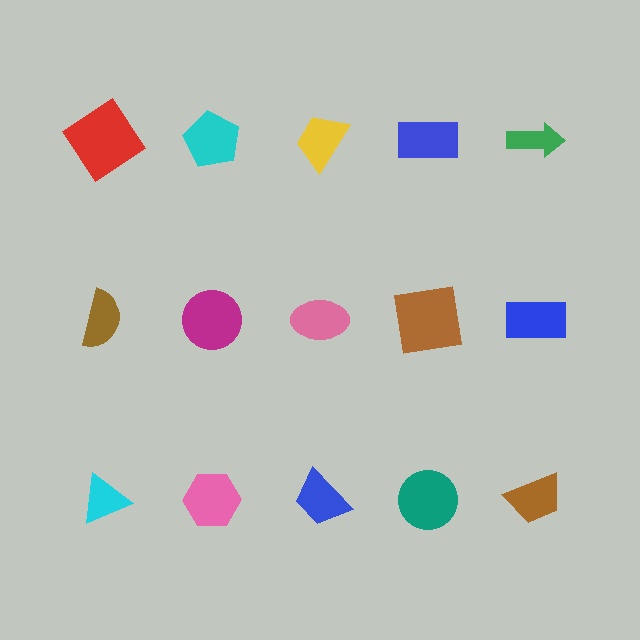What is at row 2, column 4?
A brown square.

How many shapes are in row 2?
5 shapes.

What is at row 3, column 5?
A brown trapezoid.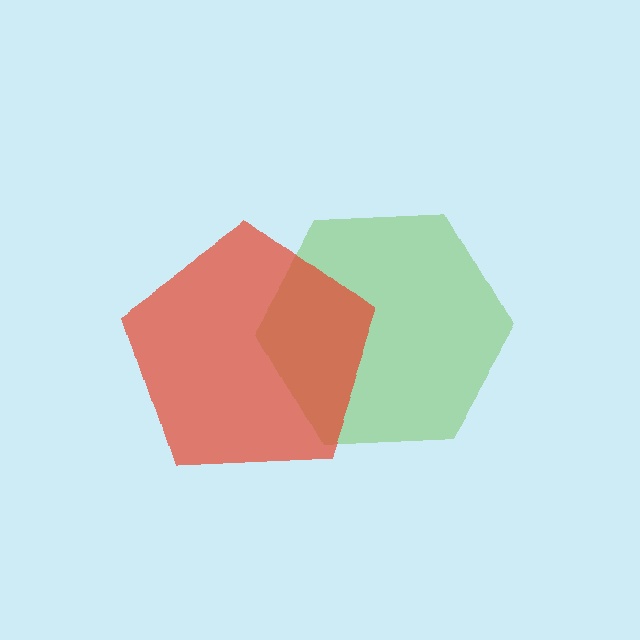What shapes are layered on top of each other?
The layered shapes are: a lime hexagon, a red pentagon.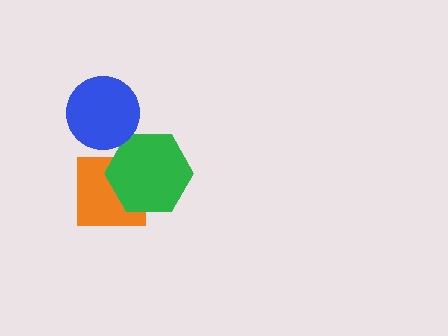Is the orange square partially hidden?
Yes, it is partially covered by another shape.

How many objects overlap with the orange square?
1 object overlaps with the orange square.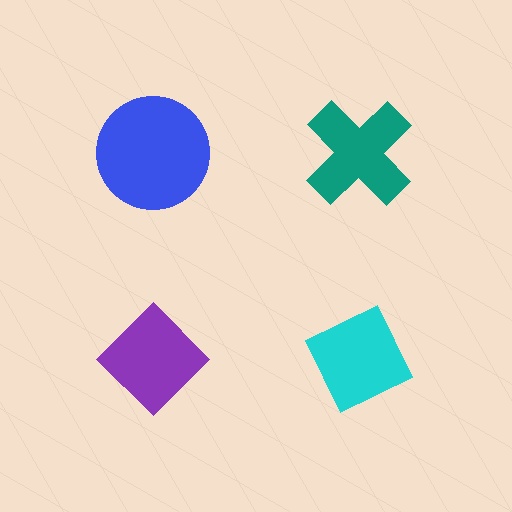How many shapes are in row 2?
2 shapes.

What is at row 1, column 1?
A blue circle.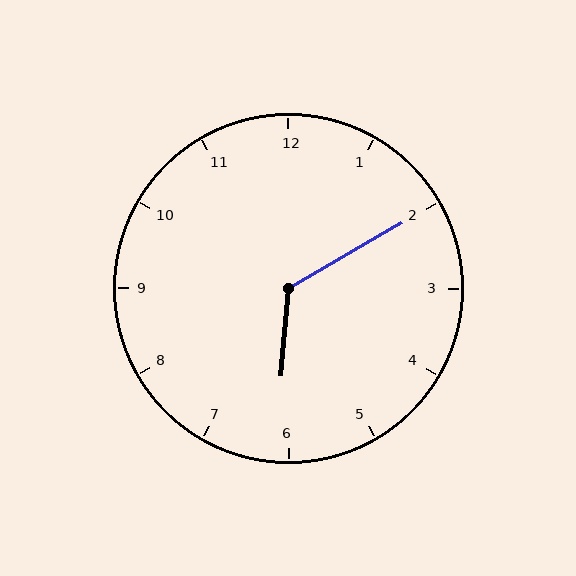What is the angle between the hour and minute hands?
Approximately 125 degrees.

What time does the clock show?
6:10.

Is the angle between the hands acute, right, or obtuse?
It is obtuse.